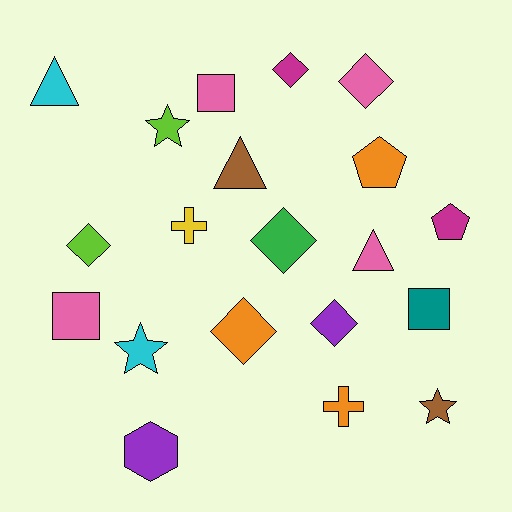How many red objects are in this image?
There are no red objects.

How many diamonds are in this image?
There are 6 diamonds.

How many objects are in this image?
There are 20 objects.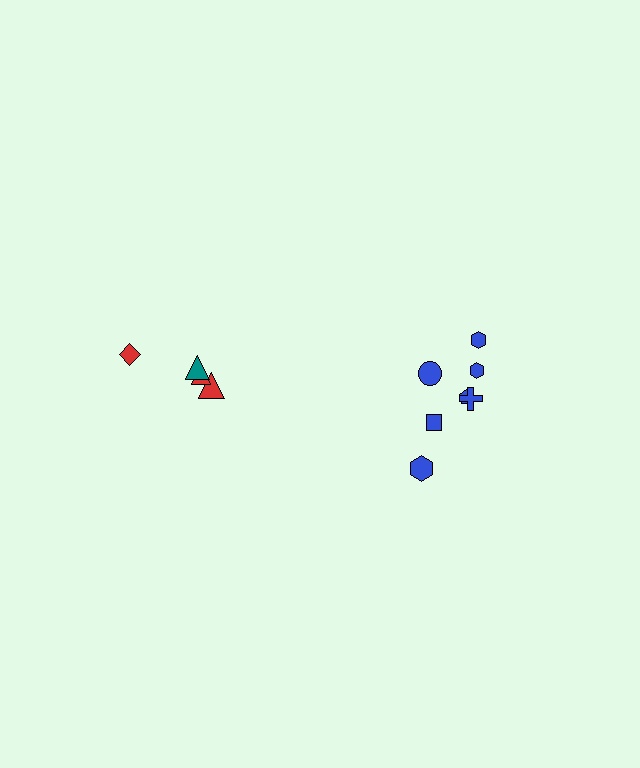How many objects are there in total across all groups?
There are 11 objects.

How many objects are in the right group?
There are 7 objects.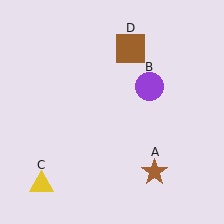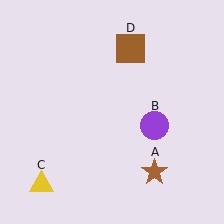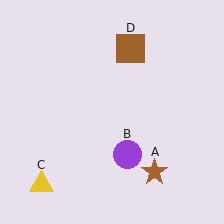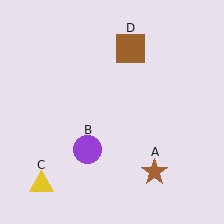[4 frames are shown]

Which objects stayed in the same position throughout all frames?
Brown star (object A) and yellow triangle (object C) and brown square (object D) remained stationary.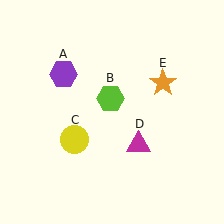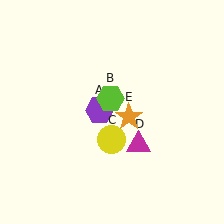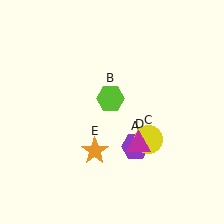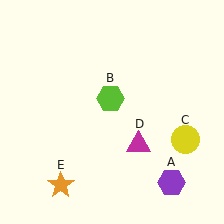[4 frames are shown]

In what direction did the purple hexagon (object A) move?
The purple hexagon (object A) moved down and to the right.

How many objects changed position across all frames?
3 objects changed position: purple hexagon (object A), yellow circle (object C), orange star (object E).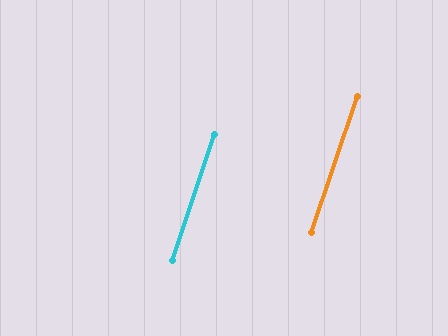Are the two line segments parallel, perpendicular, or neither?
Parallel — their directions differ by only 0.5°.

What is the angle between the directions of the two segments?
Approximately 0 degrees.